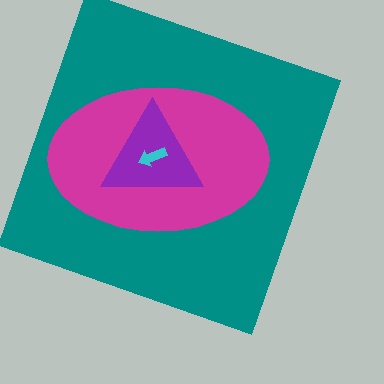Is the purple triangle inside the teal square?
Yes.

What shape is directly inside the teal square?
The magenta ellipse.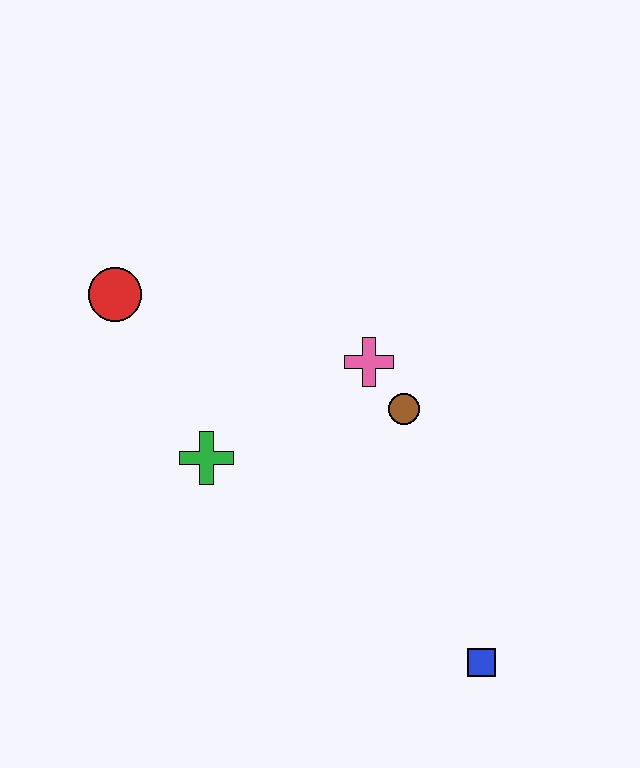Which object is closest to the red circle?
The green cross is closest to the red circle.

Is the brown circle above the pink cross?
No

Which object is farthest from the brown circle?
The red circle is farthest from the brown circle.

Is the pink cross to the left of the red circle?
No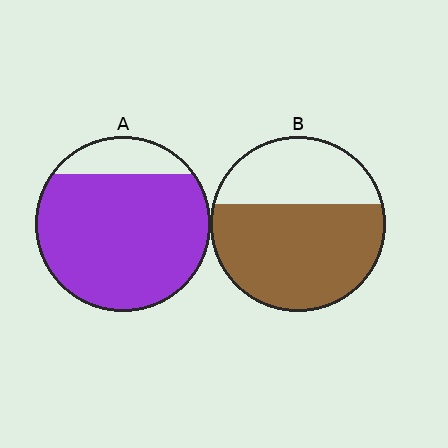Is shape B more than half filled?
Yes.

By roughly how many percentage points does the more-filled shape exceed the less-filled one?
By roughly 20 percentage points (A over B).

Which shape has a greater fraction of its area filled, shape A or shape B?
Shape A.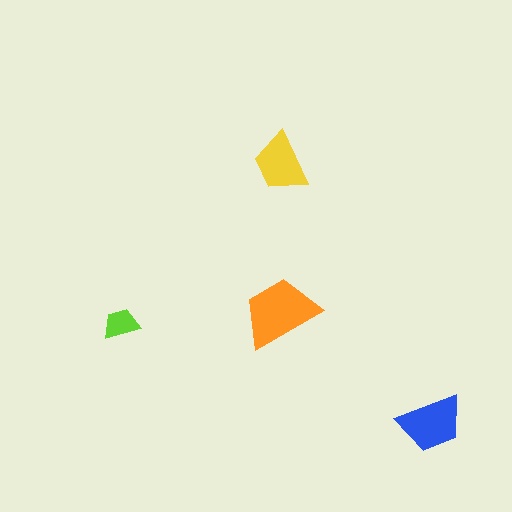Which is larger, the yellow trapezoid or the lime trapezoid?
The yellow one.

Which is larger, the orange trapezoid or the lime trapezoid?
The orange one.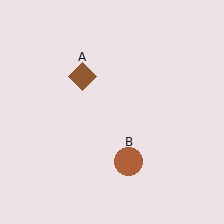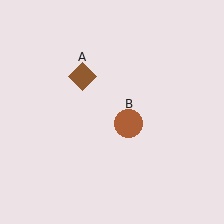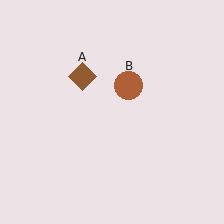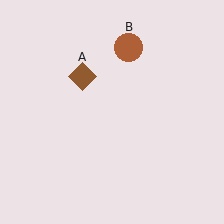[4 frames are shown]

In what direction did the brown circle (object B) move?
The brown circle (object B) moved up.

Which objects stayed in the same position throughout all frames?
Brown diamond (object A) remained stationary.